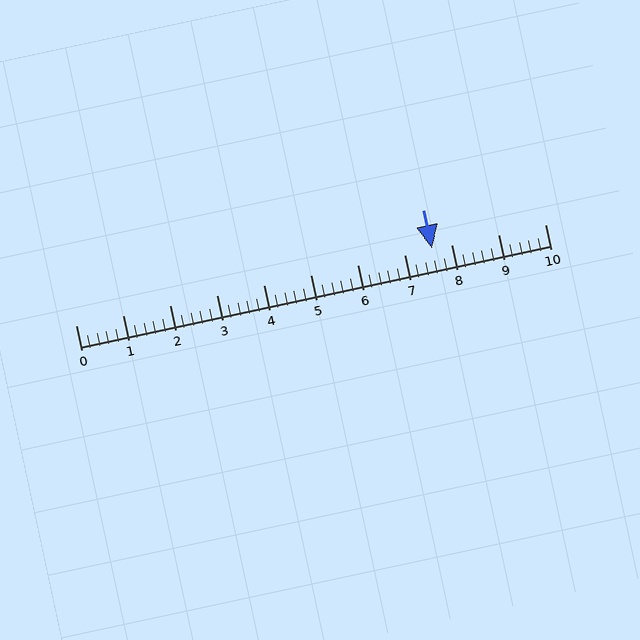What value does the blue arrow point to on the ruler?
The blue arrow points to approximately 7.6.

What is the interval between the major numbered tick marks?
The major tick marks are spaced 1 units apart.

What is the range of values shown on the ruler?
The ruler shows values from 0 to 10.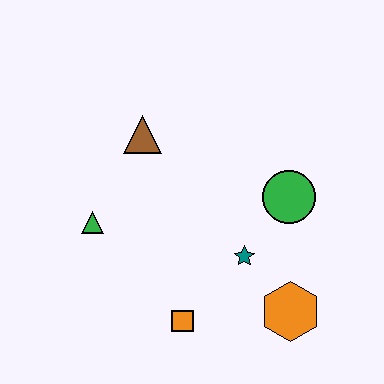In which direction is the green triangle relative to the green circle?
The green triangle is to the left of the green circle.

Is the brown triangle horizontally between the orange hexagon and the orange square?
No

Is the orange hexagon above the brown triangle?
No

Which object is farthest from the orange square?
The brown triangle is farthest from the orange square.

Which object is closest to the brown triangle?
The green triangle is closest to the brown triangle.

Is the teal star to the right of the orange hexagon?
No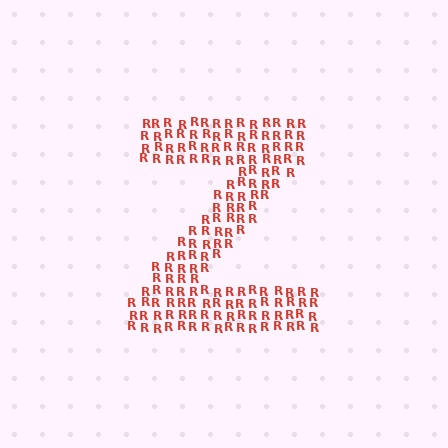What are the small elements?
The small elements are letter R's.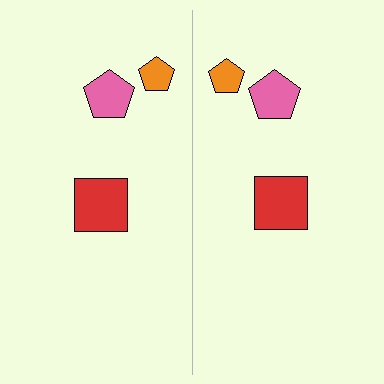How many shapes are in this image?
There are 6 shapes in this image.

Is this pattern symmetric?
Yes, this pattern has bilateral (reflection) symmetry.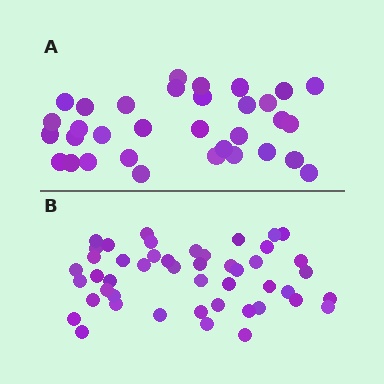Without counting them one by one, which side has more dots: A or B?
Region B (the bottom region) has more dots.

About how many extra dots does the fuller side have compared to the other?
Region B has approximately 15 more dots than region A.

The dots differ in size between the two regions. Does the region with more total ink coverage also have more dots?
No. Region A has more total ink coverage because its dots are larger, but region B actually contains more individual dots. Total area can be misleading — the number of items is what matters here.